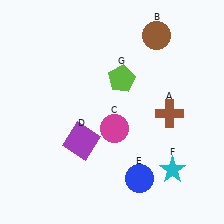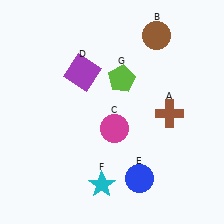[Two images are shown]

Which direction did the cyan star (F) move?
The cyan star (F) moved left.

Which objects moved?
The objects that moved are: the purple square (D), the cyan star (F).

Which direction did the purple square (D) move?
The purple square (D) moved up.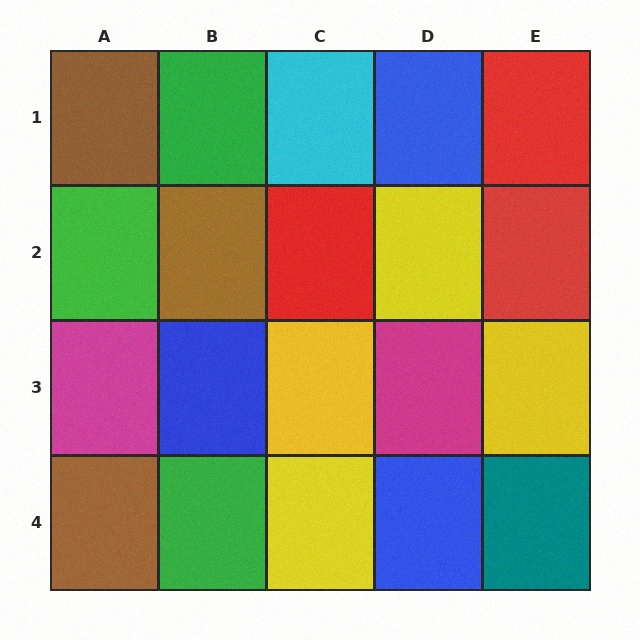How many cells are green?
3 cells are green.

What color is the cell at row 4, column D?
Blue.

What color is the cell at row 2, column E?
Red.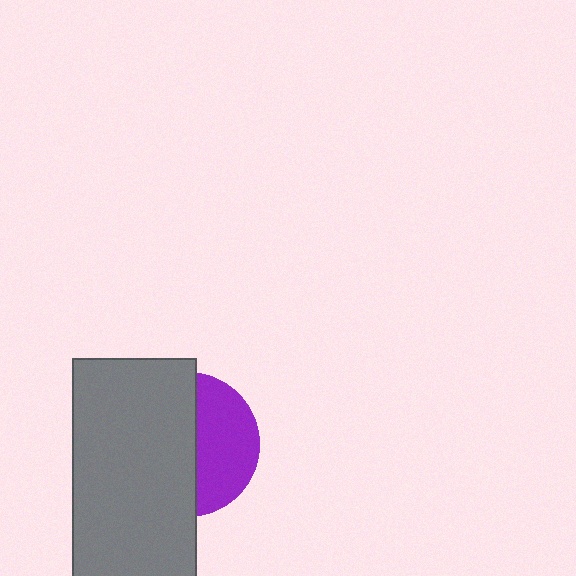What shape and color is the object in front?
The object in front is a gray rectangle.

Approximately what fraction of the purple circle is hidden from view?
Roughly 59% of the purple circle is hidden behind the gray rectangle.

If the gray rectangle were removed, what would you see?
You would see the complete purple circle.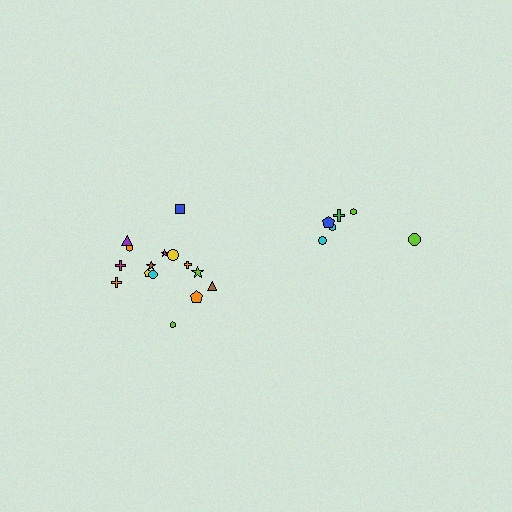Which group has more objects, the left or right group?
The left group.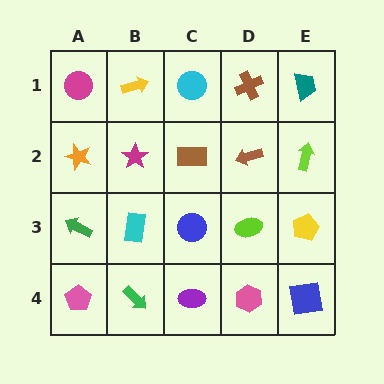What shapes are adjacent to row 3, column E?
A lime arrow (row 2, column E), a blue square (row 4, column E), a lime ellipse (row 3, column D).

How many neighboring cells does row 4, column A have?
2.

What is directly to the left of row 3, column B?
A green arrow.